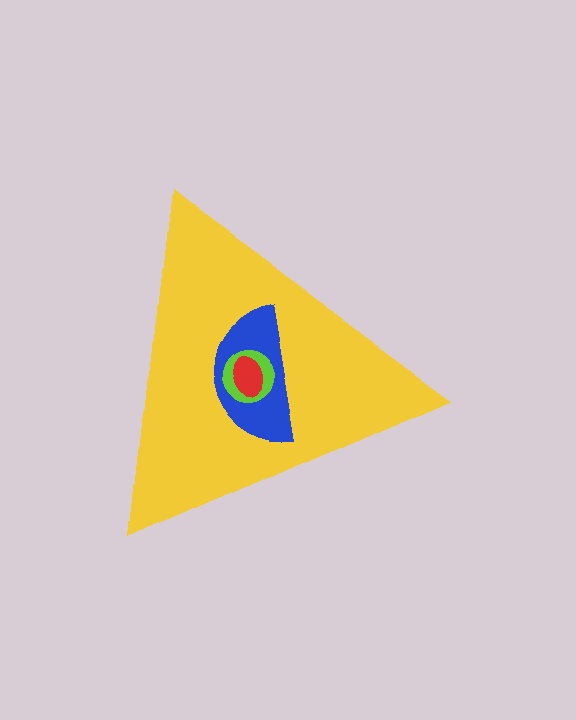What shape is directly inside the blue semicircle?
The lime circle.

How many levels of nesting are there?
4.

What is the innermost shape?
The red ellipse.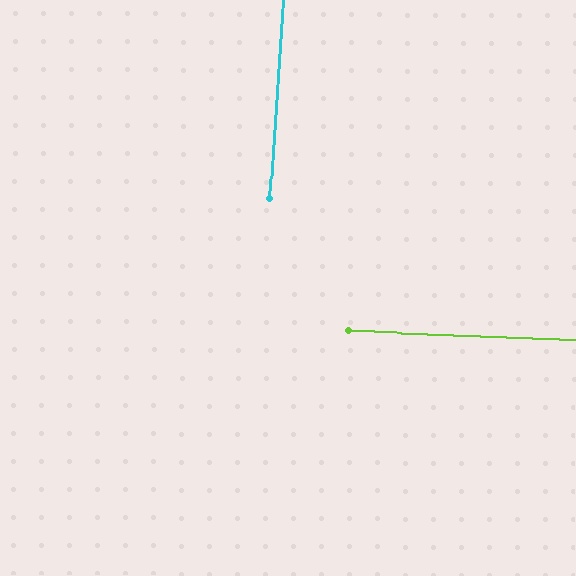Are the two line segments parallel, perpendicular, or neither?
Perpendicular — they meet at approximately 88°.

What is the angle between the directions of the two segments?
Approximately 88 degrees.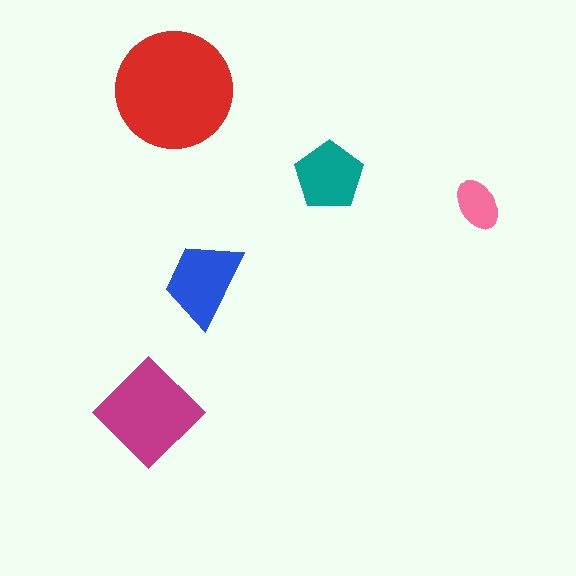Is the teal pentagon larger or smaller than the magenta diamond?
Smaller.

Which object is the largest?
The red circle.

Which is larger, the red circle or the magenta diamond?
The red circle.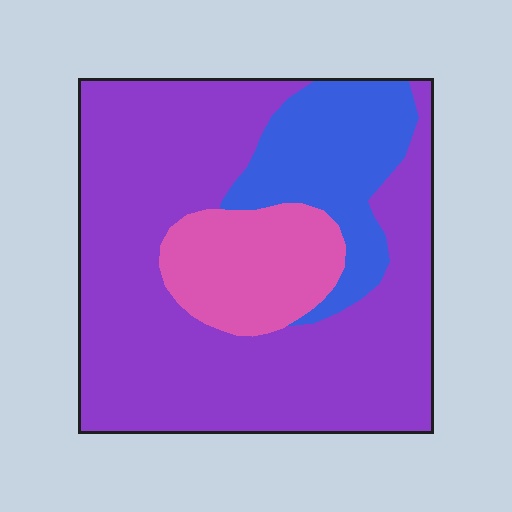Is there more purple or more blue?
Purple.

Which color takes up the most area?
Purple, at roughly 65%.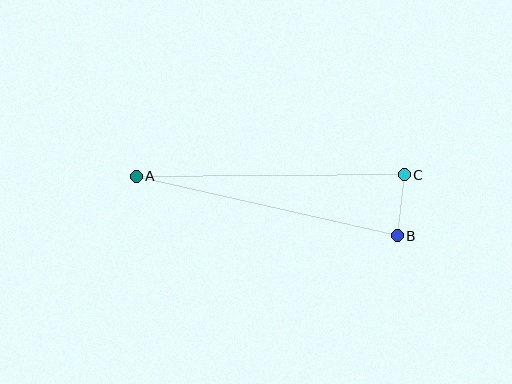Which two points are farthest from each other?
Points A and C are farthest from each other.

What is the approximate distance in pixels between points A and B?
The distance between A and B is approximately 268 pixels.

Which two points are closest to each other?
Points B and C are closest to each other.